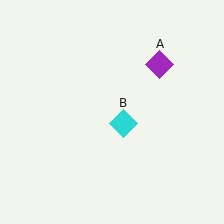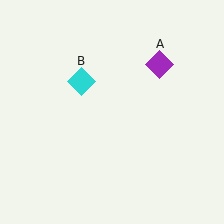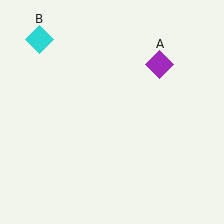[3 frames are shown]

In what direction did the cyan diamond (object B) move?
The cyan diamond (object B) moved up and to the left.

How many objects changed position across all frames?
1 object changed position: cyan diamond (object B).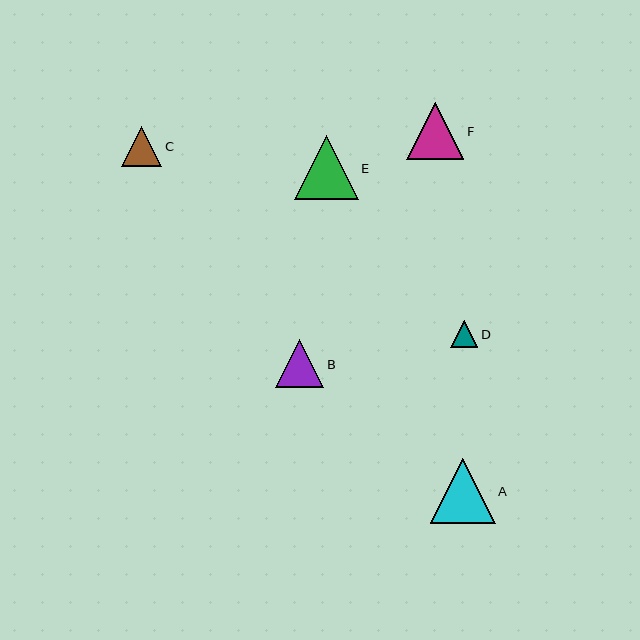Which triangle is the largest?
Triangle A is the largest with a size of approximately 65 pixels.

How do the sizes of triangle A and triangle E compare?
Triangle A and triangle E are approximately the same size.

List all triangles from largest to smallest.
From largest to smallest: A, E, F, B, C, D.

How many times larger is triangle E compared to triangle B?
Triangle E is approximately 1.3 times the size of triangle B.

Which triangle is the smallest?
Triangle D is the smallest with a size of approximately 27 pixels.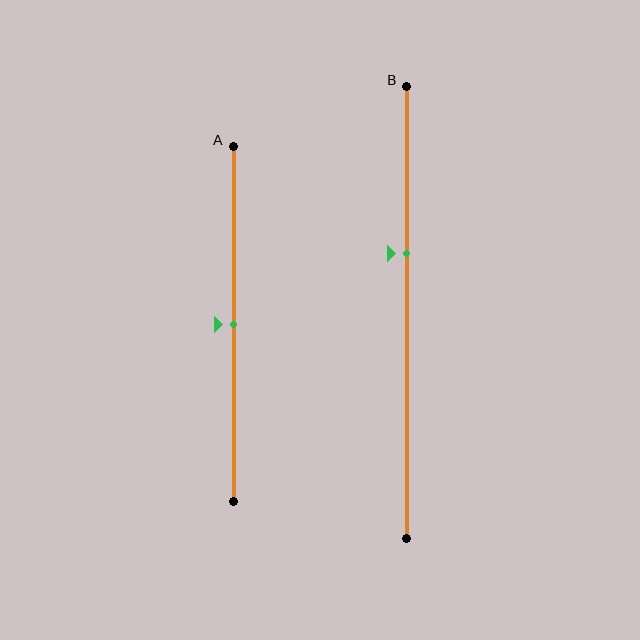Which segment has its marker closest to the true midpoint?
Segment A has its marker closest to the true midpoint.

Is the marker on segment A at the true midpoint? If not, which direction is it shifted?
Yes, the marker on segment A is at the true midpoint.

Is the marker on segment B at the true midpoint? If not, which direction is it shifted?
No, the marker on segment B is shifted upward by about 13% of the segment length.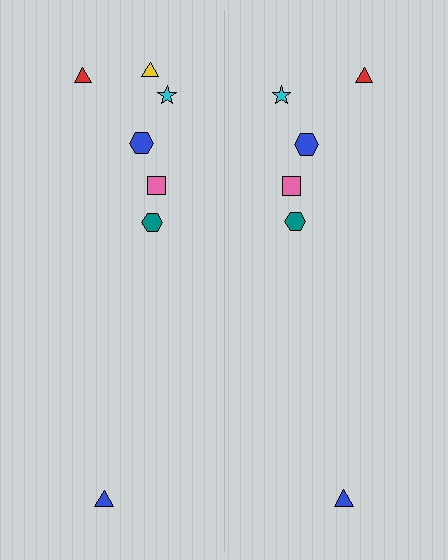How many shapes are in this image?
There are 13 shapes in this image.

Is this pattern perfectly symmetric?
No, the pattern is not perfectly symmetric. A yellow triangle is missing from the right side.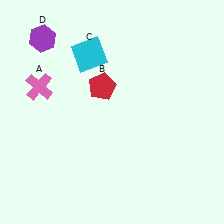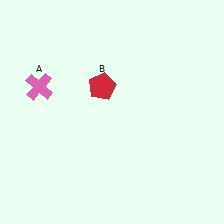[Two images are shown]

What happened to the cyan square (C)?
The cyan square (C) was removed in Image 2. It was in the top-left area of Image 1.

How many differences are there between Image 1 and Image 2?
There are 2 differences between the two images.